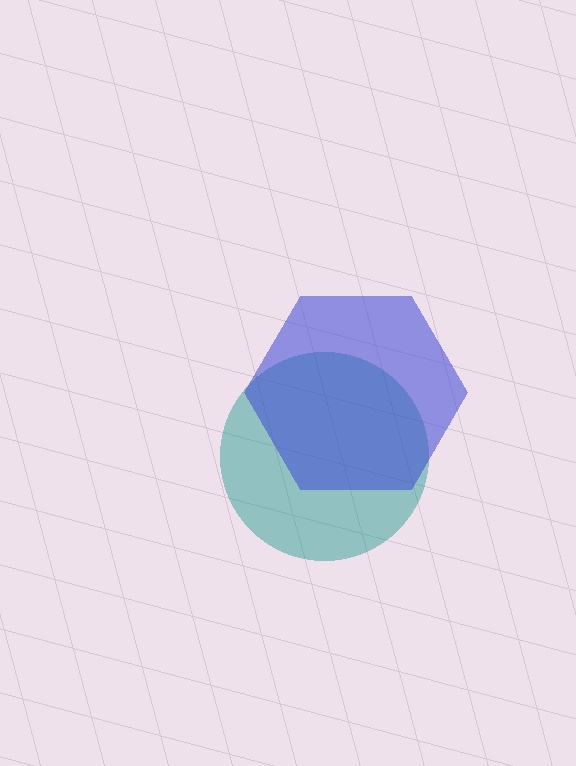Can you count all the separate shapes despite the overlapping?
Yes, there are 2 separate shapes.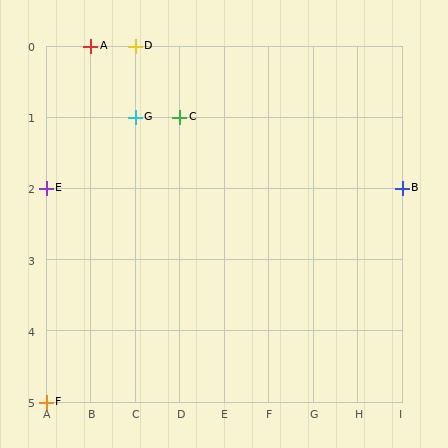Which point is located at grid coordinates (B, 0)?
Point A is at (B, 0).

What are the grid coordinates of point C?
Point C is at grid coordinates (D, 1).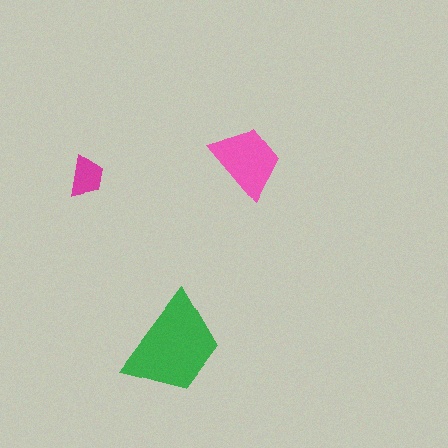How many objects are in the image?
There are 3 objects in the image.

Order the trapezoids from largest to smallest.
the green one, the pink one, the magenta one.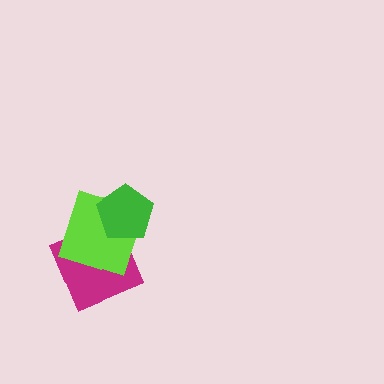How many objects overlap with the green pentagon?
2 objects overlap with the green pentagon.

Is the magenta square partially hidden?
Yes, it is partially covered by another shape.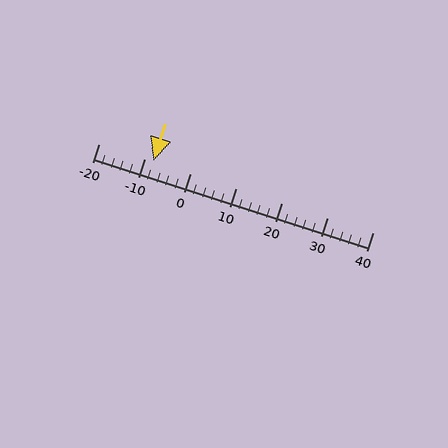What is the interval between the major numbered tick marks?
The major tick marks are spaced 10 units apart.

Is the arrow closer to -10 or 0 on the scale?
The arrow is closer to -10.